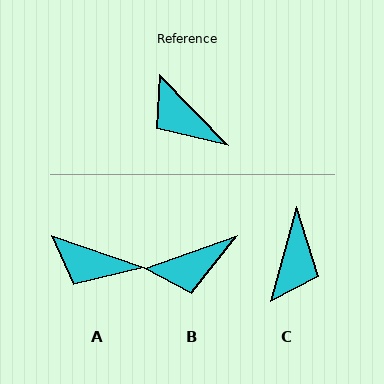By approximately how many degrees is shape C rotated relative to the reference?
Approximately 120 degrees counter-clockwise.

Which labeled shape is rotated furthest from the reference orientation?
C, about 120 degrees away.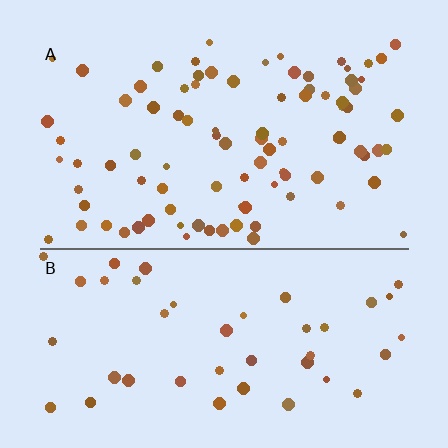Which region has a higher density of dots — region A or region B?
A (the top).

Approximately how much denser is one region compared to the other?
Approximately 2.0× — region A over region B.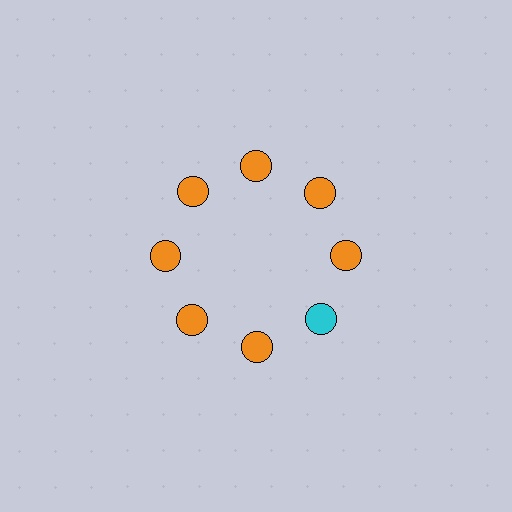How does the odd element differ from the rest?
It has a different color: cyan instead of orange.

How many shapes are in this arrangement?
There are 8 shapes arranged in a ring pattern.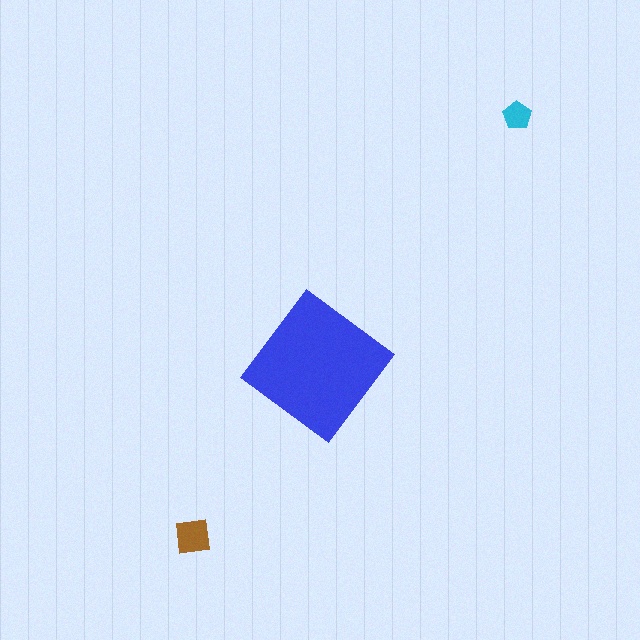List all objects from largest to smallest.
The blue diamond, the brown square, the cyan pentagon.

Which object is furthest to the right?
The cyan pentagon is rightmost.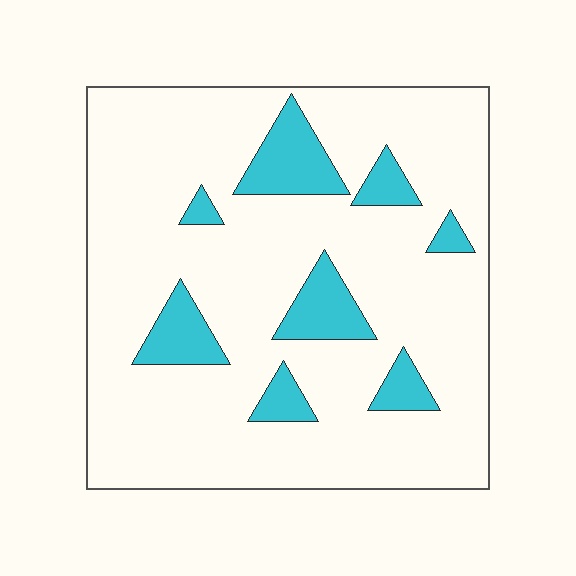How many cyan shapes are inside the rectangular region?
8.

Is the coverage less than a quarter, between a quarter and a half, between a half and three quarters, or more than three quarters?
Less than a quarter.